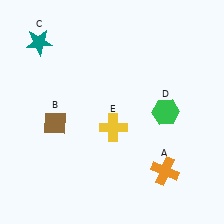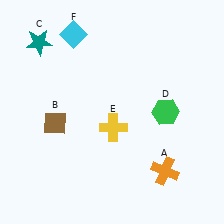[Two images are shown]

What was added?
A cyan diamond (F) was added in Image 2.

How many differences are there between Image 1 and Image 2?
There is 1 difference between the two images.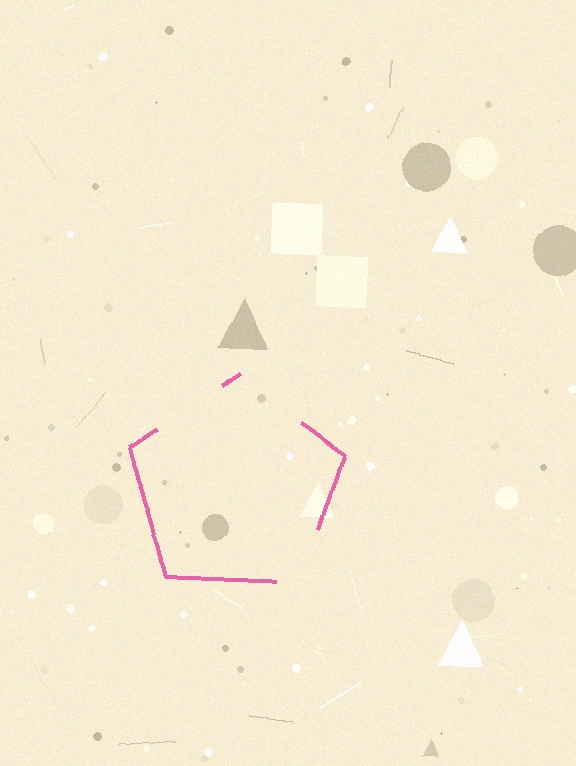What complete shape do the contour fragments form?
The contour fragments form a pentagon.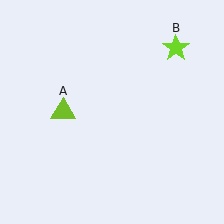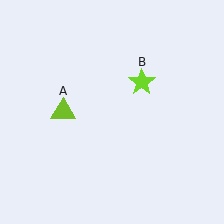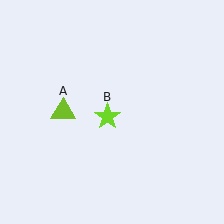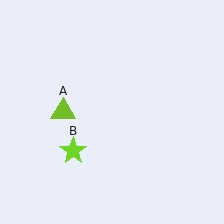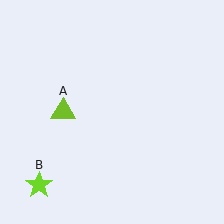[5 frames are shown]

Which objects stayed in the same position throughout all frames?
Lime triangle (object A) remained stationary.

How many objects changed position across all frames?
1 object changed position: lime star (object B).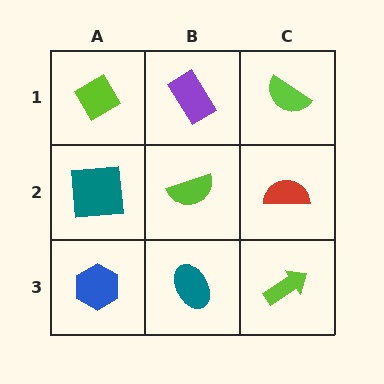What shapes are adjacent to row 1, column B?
A lime semicircle (row 2, column B), a lime diamond (row 1, column A), a lime semicircle (row 1, column C).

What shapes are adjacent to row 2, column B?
A purple rectangle (row 1, column B), a teal ellipse (row 3, column B), a teal square (row 2, column A), a red semicircle (row 2, column C).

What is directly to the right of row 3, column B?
A lime arrow.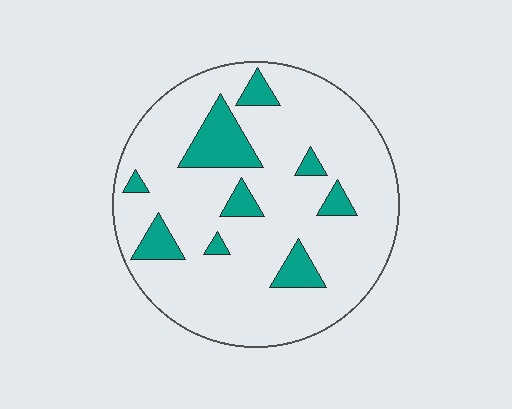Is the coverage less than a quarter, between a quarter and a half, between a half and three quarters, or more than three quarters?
Less than a quarter.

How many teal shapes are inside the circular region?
9.